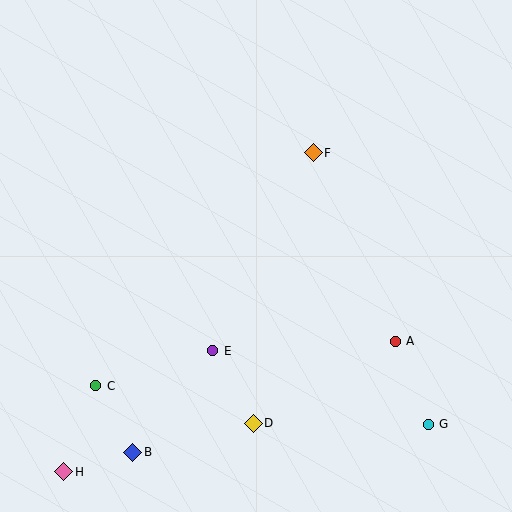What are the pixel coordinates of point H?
Point H is at (64, 472).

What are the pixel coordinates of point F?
Point F is at (313, 153).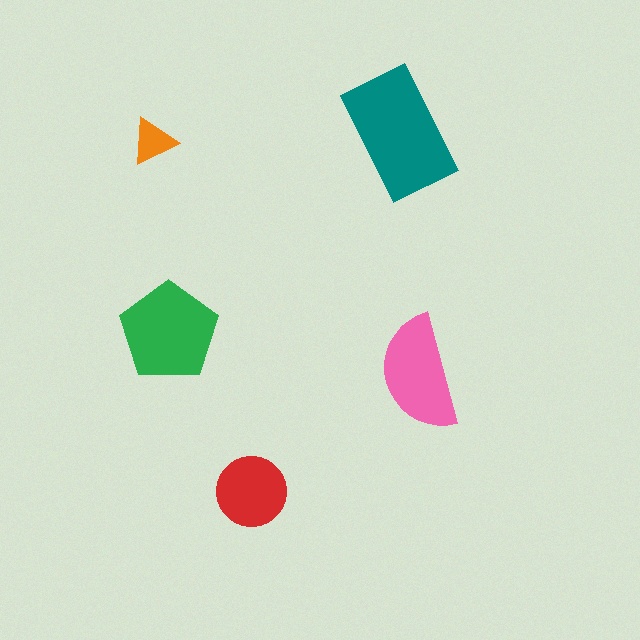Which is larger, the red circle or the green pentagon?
The green pentagon.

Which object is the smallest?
The orange triangle.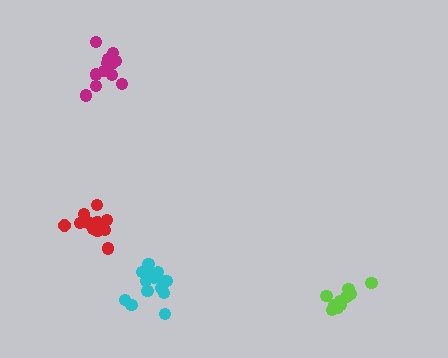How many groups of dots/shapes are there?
There are 4 groups.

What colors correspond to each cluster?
The clusters are colored: magenta, red, cyan, lime.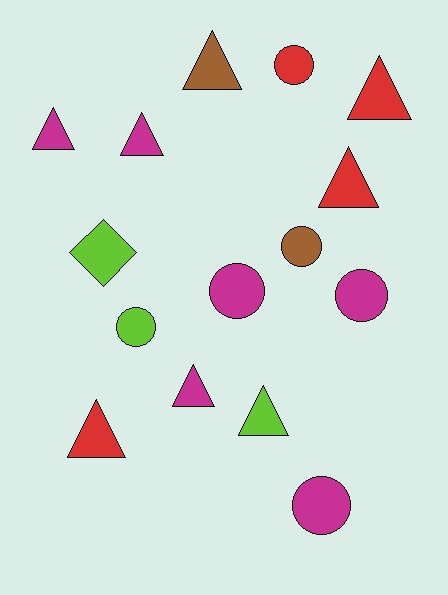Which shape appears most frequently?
Triangle, with 8 objects.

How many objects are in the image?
There are 15 objects.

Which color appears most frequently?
Magenta, with 6 objects.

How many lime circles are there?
There is 1 lime circle.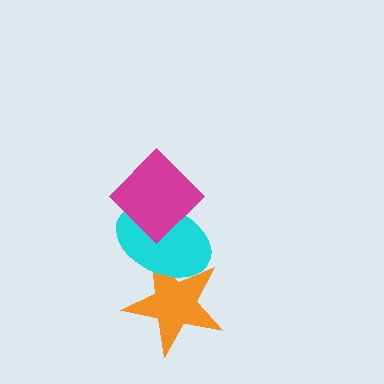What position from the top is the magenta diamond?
The magenta diamond is 1st from the top.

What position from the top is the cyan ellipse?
The cyan ellipse is 2nd from the top.